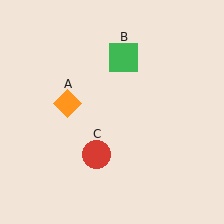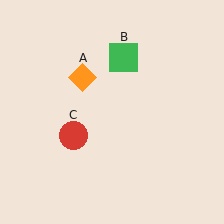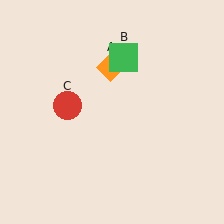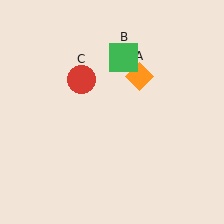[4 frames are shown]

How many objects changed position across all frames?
2 objects changed position: orange diamond (object A), red circle (object C).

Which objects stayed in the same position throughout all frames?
Green square (object B) remained stationary.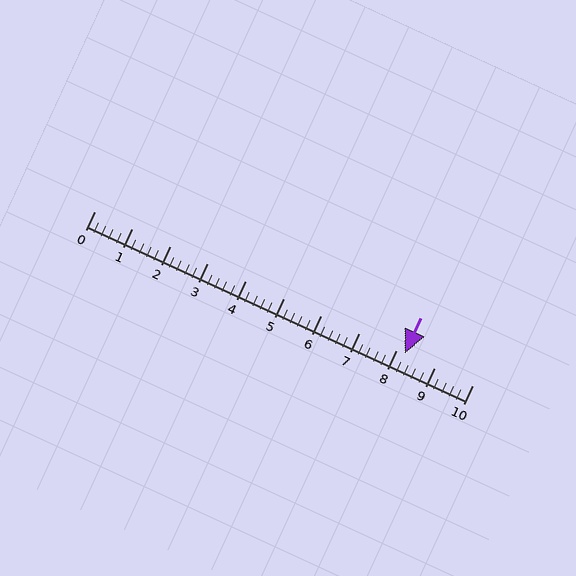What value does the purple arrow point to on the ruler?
The purple arrow points to approximately 8.2.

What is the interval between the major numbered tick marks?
The major tick marks are spaced 1 units apart.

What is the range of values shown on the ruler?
The ruler shows values from 0 to 10.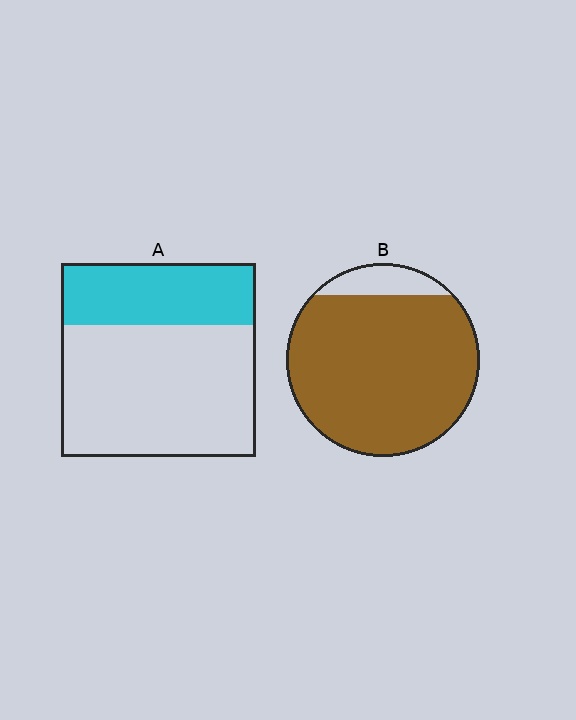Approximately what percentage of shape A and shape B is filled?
A is approximately 30% and B is approximately 90%.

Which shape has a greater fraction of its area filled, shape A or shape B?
Shape B.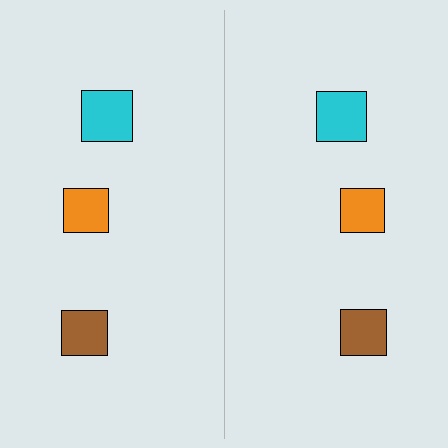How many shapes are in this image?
There are 6 shapes in this image.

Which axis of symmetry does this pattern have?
The pattern has a vertical axis of symmetry running through the center of the image.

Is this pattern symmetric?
Yes, this pattern has bilateral (reflection) symmetry.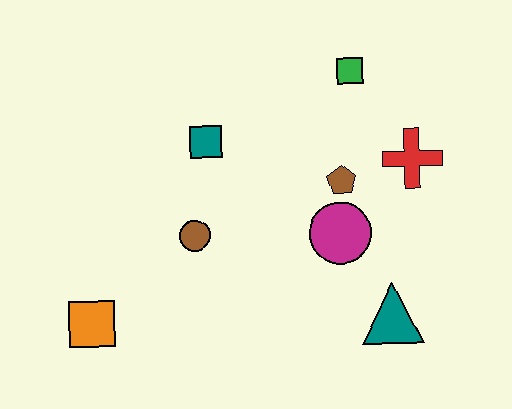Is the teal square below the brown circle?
No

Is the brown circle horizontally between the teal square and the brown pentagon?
No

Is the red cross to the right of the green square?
Yes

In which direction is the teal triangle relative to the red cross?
The teal triangle is below the red cross.